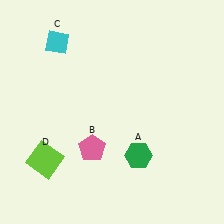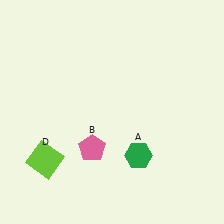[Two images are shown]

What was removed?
The cyan diamond (C) was removed in Image 2.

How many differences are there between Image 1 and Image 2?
There is 1 difference between the two images.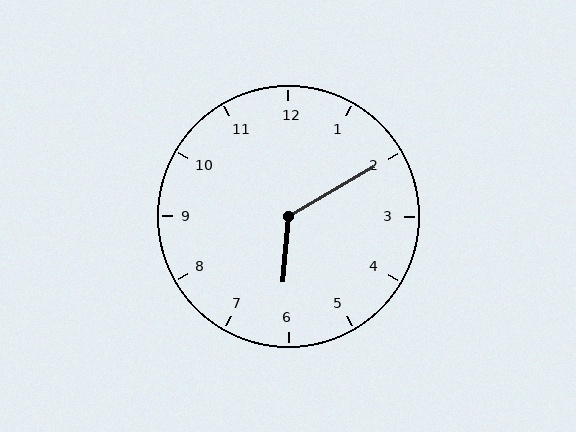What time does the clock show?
6:10.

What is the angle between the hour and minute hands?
Approximately 125 degrees.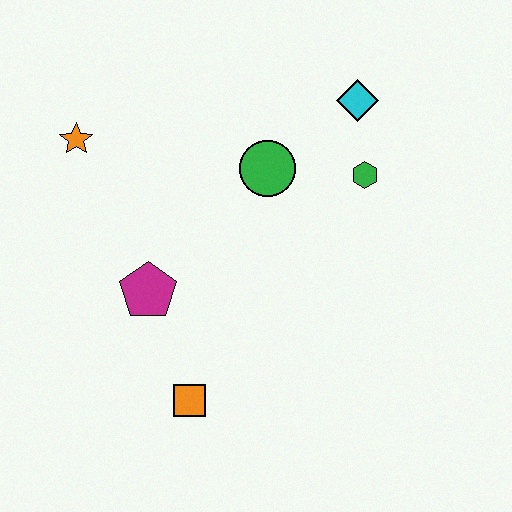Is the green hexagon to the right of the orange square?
Yes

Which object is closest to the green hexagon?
The cyan diamond is closest to the green hexagon.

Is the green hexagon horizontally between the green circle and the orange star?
No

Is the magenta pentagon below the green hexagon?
Yes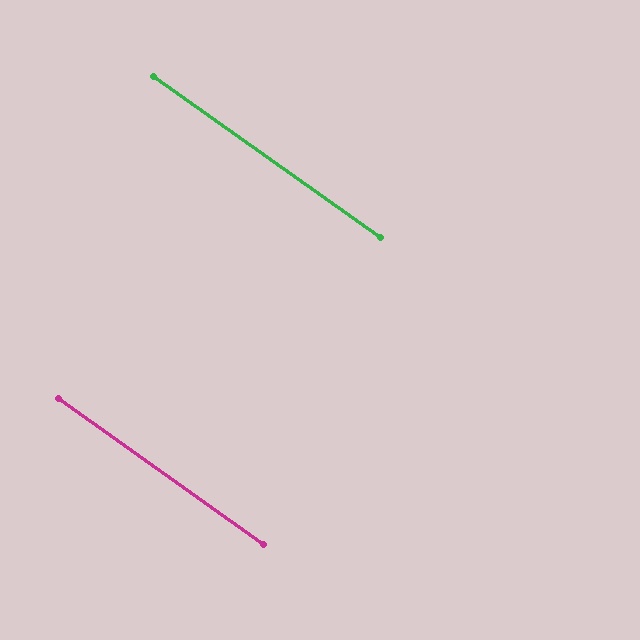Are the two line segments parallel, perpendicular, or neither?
Parallel — their directions differ by only 0.1°.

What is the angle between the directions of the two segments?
Approximately 0 degrees.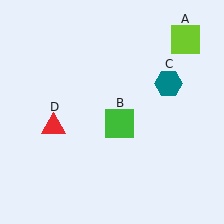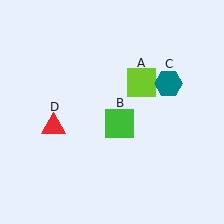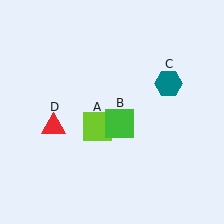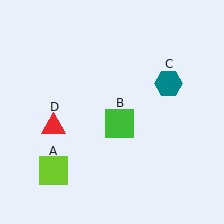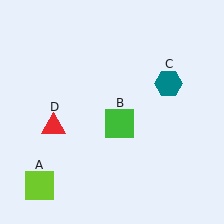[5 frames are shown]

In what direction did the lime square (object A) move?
The lime square (object A) moved down and to the left.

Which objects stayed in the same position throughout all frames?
Green square (object B) and teal hexagon (object C) and red triangle (object D) remained stationary.